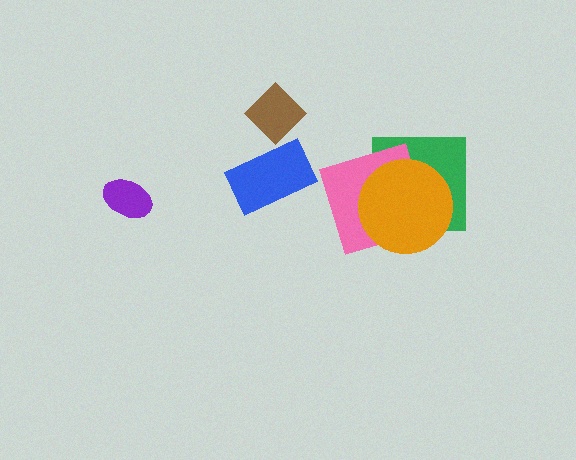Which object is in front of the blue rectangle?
The brown diamond is in front of the blue rectangle.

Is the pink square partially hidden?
Yes, it is partially covered by another shape.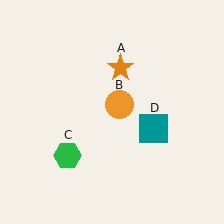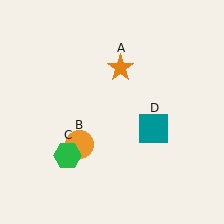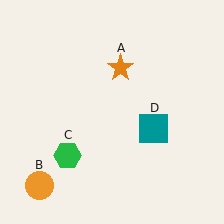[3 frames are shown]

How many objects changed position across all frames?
1 object changed position: orange circle (object B).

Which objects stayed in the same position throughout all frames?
Orange star (object A) and green hexagon (object C) and teal square (object D) remained stationary.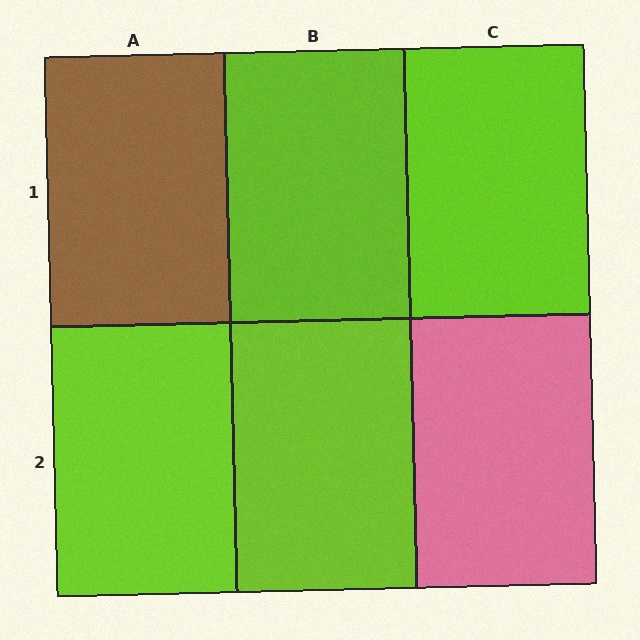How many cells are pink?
1 cell is pink.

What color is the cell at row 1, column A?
Brown.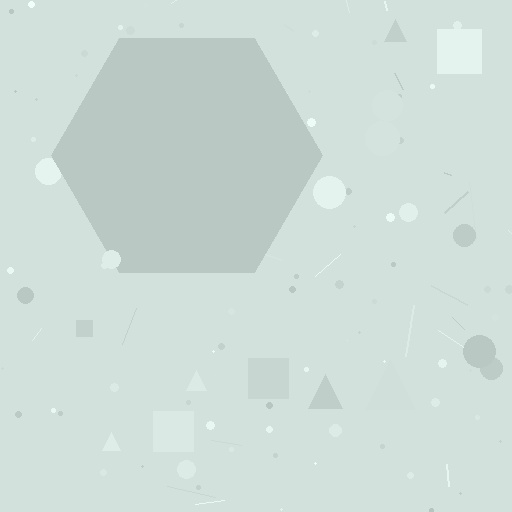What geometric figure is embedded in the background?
A hexagon is embedded in the background.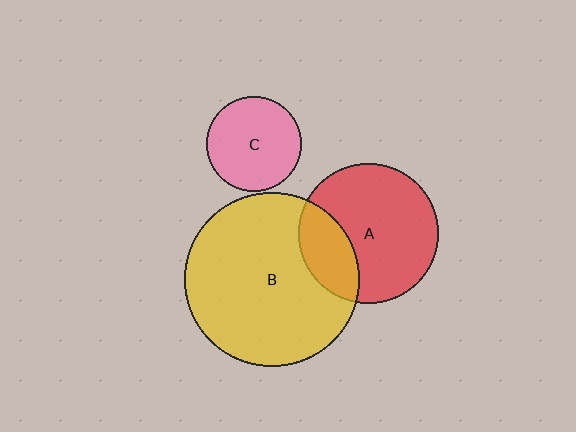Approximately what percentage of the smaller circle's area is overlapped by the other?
Approximately 25%.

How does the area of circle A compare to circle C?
Approximately 2.2 times.